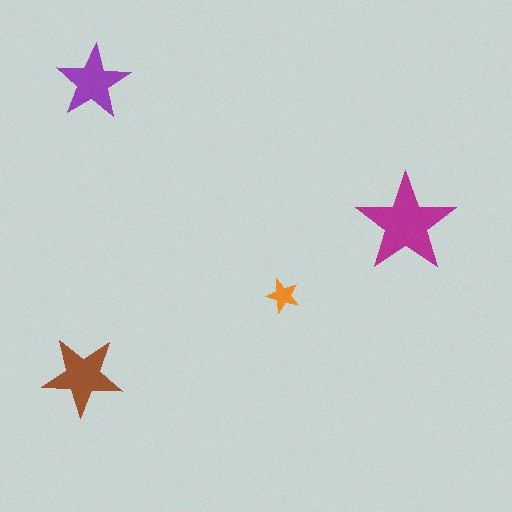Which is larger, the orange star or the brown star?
The brown one.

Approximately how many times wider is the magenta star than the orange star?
About 3 times wider.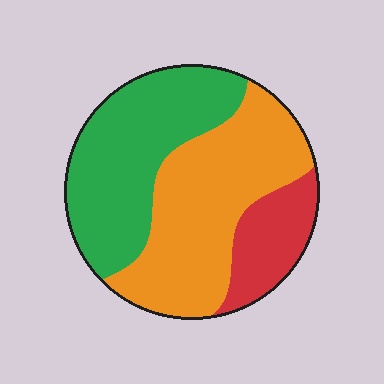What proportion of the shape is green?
Green takes up between a third and a half of the shape.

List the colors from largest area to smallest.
From largest to smallest: orange, green, red.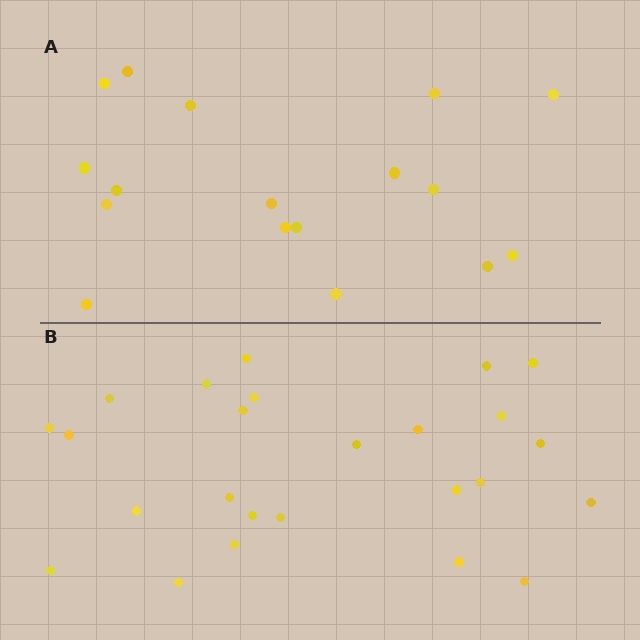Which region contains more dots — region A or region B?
Region B (the bottom region) has more dots.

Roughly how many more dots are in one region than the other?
Region B has roughly 8 or so more dots than region A.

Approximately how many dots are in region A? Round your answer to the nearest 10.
About 20 dots. (The exact count is 17, which rounds to 20.)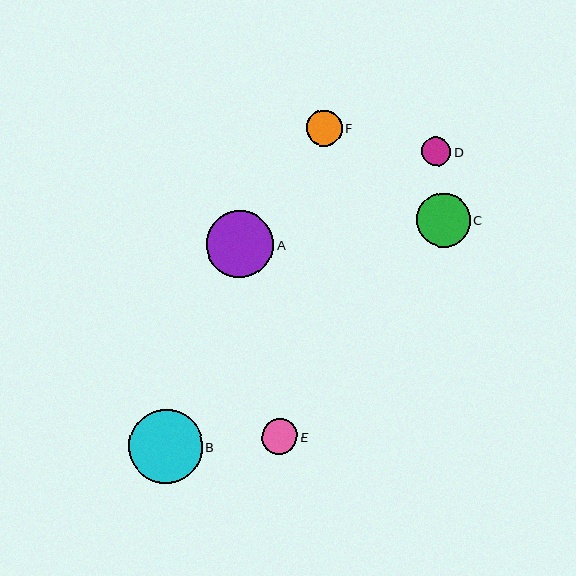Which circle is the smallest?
Circle D is the smallest with a size of approximately 29 pixels.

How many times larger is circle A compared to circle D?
Circle A is approximately 2.3 times the size of circle D.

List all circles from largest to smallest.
From largest to smallest: B, A, C, F, E, D.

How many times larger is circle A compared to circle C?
Circle A is approximately 1.2 times the size of circle C.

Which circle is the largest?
Circle B is the largest with a size of approximately 74 pixels.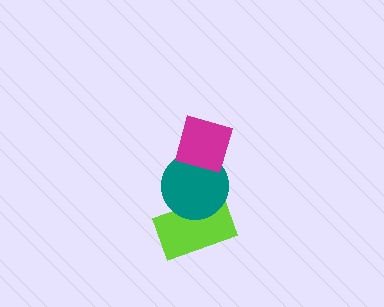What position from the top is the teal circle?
The teal circle is 2nd from the top.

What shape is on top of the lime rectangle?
The teal circle is on top of the lime rectangle.